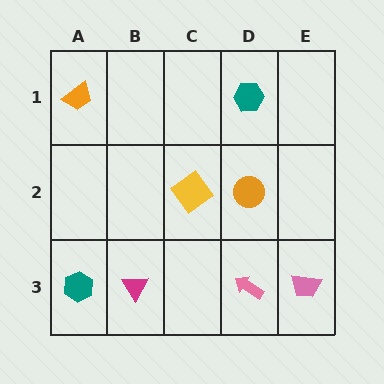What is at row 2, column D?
An orange circle.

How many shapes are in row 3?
4 shapes.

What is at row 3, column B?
A magenta triangle.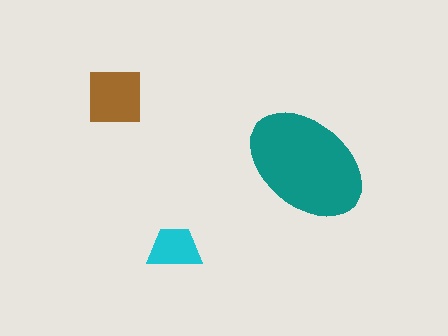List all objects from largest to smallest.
The teal ellipse, the brown square, the cyan trapezoid.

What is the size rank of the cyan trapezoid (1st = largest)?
3rd.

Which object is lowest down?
The cyan trapezoid is bottommost.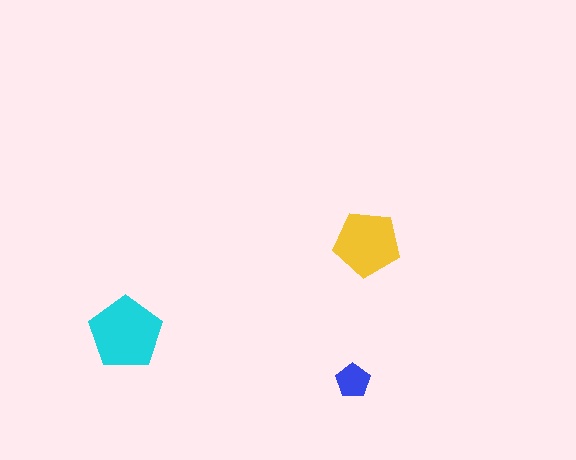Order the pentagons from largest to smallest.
the cyan one, the yellow one, the blue one.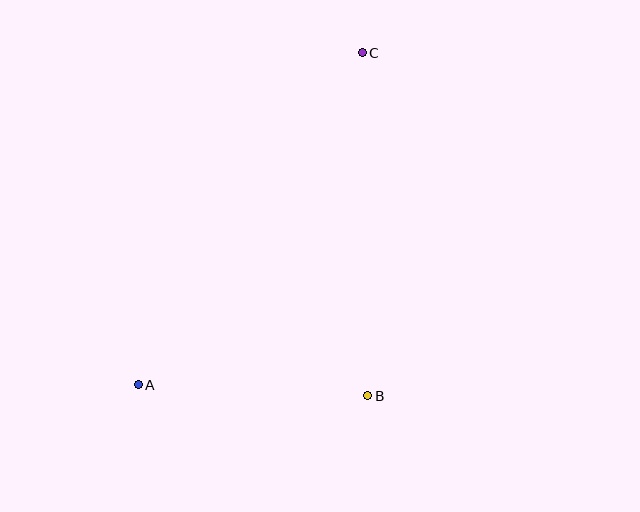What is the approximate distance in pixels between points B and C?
The distance between B and C is approximately 343 pixels.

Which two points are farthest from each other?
Points A and C are farthest from each other.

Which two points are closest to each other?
Points A and B are closest to each other.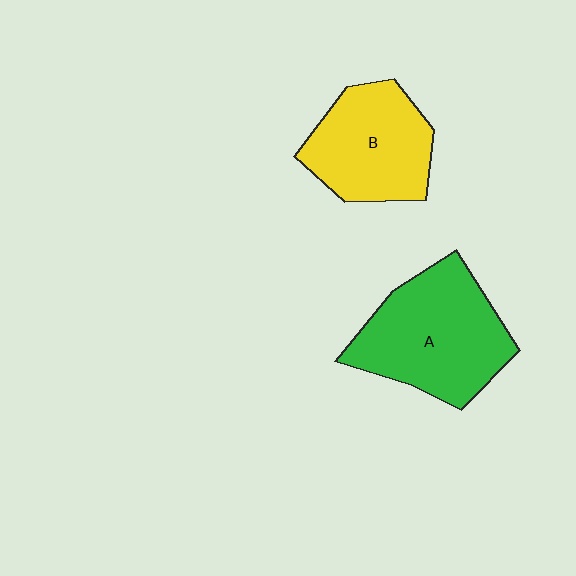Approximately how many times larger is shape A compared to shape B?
Approximately 1.3 times.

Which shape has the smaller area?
Shape B (yellow).